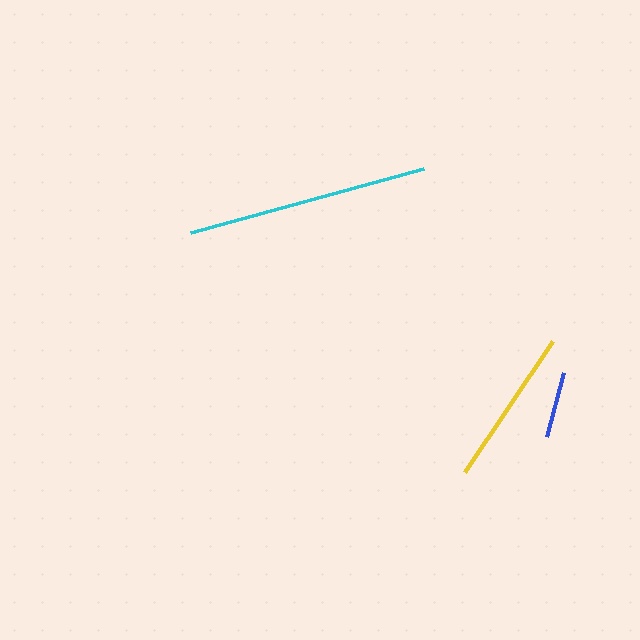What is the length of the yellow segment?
The yellow segment is approximately 158 pixels long.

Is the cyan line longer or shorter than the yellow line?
The cyan line is longer than the yellow line.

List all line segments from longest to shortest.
From longest to shortest: cyan, yellow, blue.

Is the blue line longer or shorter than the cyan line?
The cyan line is longer than the blue line.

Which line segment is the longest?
The cyan line is the longest at approximately 241 pixels.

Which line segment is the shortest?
The blue line is the shortest at approximately 65 pixels.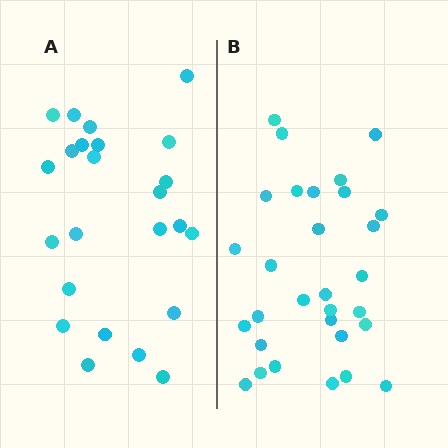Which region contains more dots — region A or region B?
Region B (the right region) has more dots.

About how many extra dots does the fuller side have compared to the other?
Region B has about 6 more dots than region A.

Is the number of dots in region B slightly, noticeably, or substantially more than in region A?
Region B has noticeably more, but not dramatically so. The ratio is roughly 1.2 to 1.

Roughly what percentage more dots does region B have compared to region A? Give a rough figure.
About 25% more.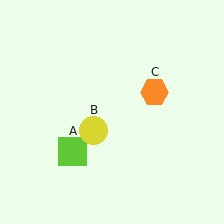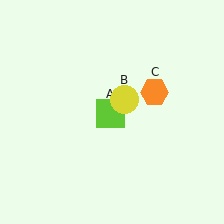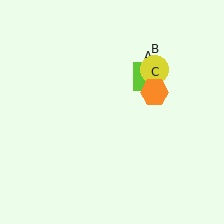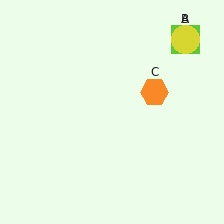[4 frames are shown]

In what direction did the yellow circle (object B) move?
The yellow circle (object B) moved up and to the right.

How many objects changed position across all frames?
2 objects changed position: lime square (object A), yellow circle (object B).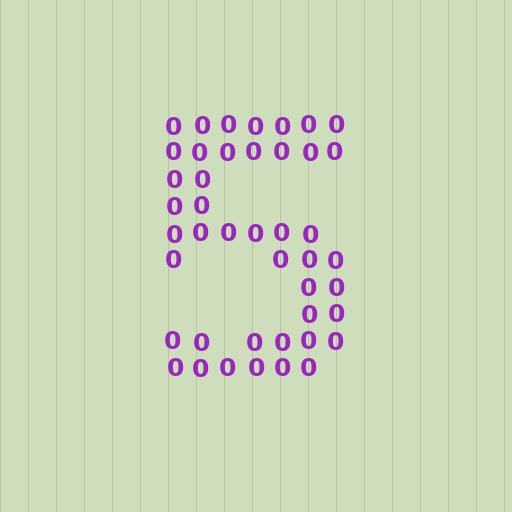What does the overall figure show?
The overall figure shows the digit 5.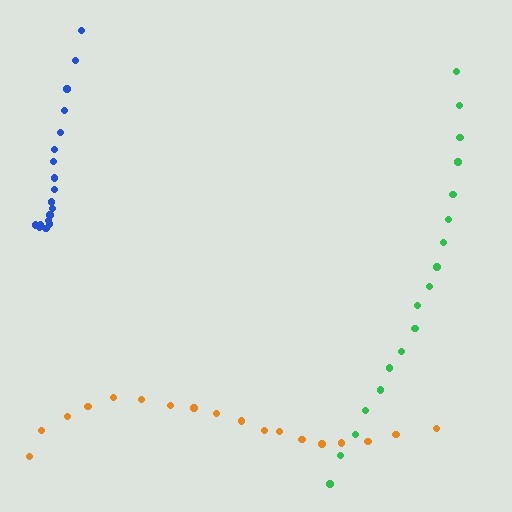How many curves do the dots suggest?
There are 3 distinct paths.